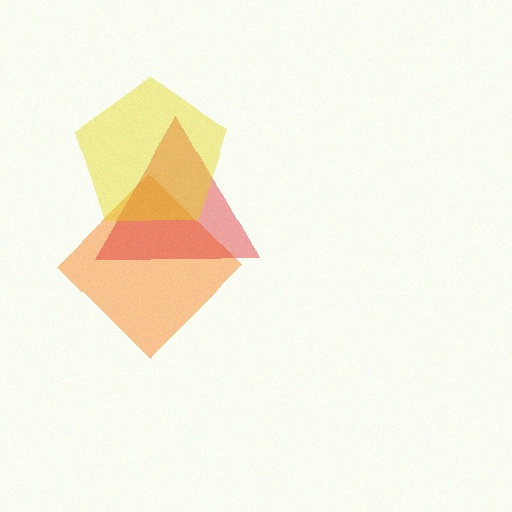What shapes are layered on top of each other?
The layered shapes are: an orange diamond, a red triangle, a yellow pentagon.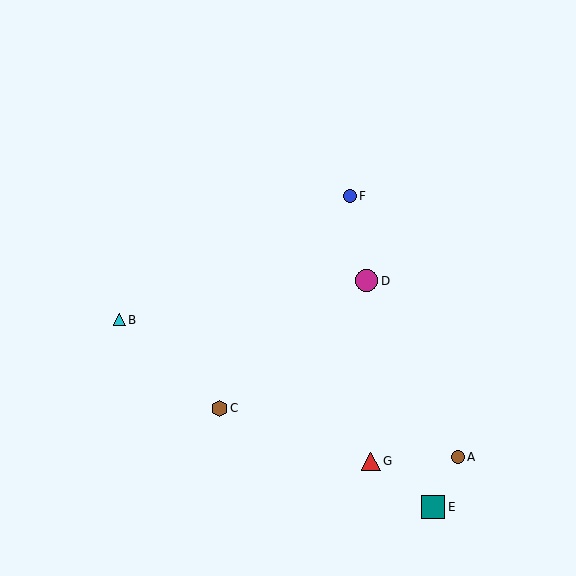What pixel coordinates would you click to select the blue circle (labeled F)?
Click at (350, 196) to select the blue circle F.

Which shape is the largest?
The teal square (labeled E) is the largest.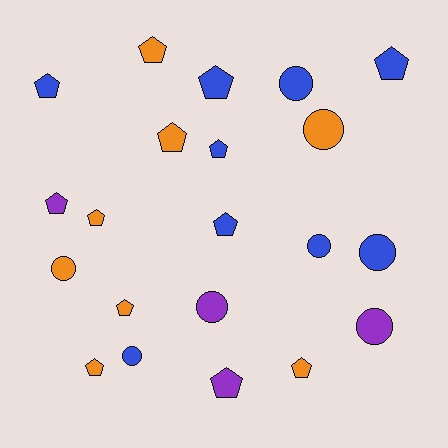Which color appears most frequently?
Blue, with 9 objects.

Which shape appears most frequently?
Pentagon, with 13 objects.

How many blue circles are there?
There are 4 blue circles.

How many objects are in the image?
There are 21 objects.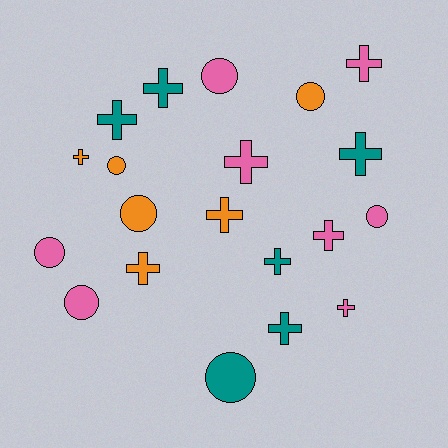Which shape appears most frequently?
Cross, with 12 objects.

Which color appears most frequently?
Pink, with 8 objects.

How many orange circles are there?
There are 3 orange circles.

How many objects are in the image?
There are 20 objects.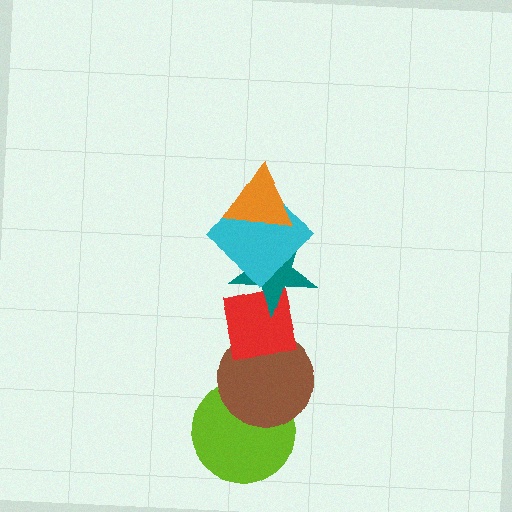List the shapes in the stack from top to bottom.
From top to bottom: the orange triangle, the cyan diamond, the teal star, the red square, the brown circle, the lime circle.